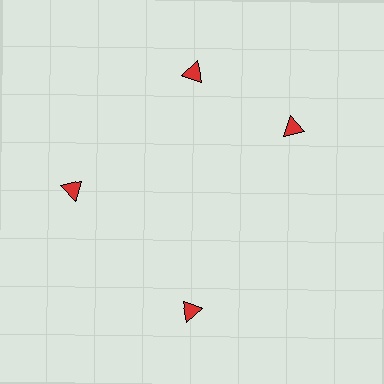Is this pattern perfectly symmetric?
No. The 4 red triangles are arranged in a ring, but one element near the 3 o'clock position is rotated out of alignment along the ring, breaking the 4-fold rotational symmetry.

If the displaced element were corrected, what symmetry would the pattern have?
It would have 4-fold rotational symmetry — the pattern would map onto itself every 90 degrees.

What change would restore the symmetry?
The symmetry would be restored by rotating it back into even spacing with its neighbors so that all 4 triangles sit at equal angles and equal distance from the center.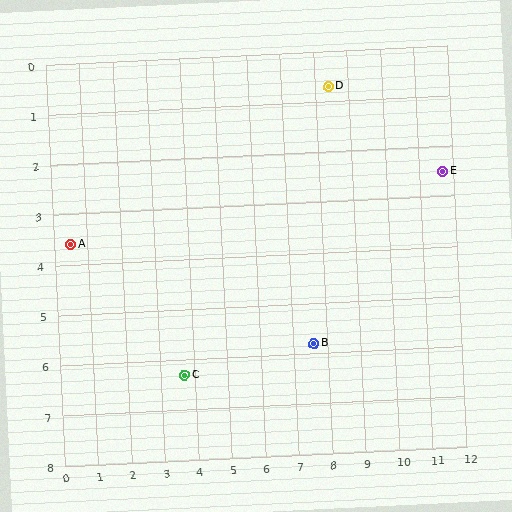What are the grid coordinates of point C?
Point C is at approximately (3.7, 6.3).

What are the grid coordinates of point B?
Point B is at approximately (7.6, 5.8).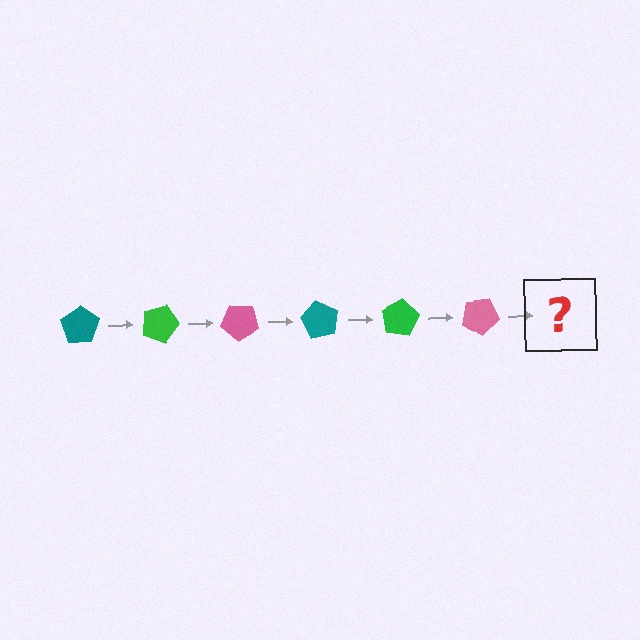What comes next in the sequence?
The next element should be a teal pentagon, rotated 120 degrees from the start.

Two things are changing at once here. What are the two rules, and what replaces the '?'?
The two rules are that it rotates 20 degrees each step and the color cycles through teal, green, and pink. The '?' should be a teal pentagon, rotated 120 degrees from the start.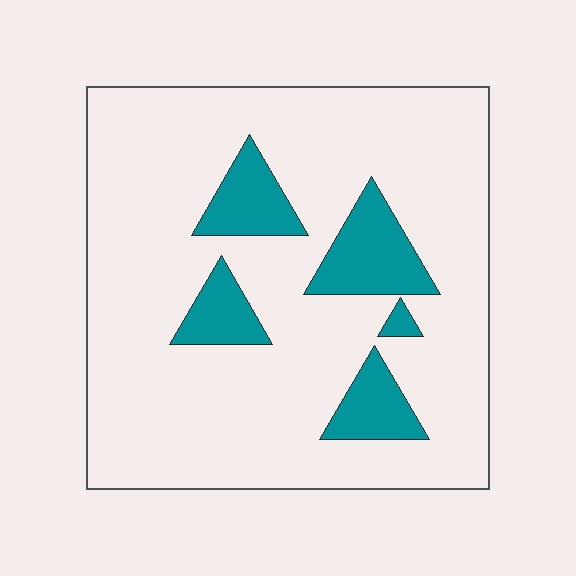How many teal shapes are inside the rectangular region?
5.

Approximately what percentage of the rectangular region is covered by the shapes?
Approximately 15%.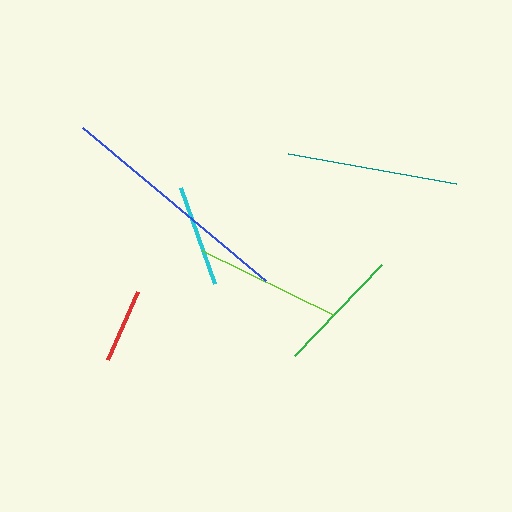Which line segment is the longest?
The blue line is the longest at approximately 238 pixels.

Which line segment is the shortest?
The red line is the shortest at approximately 74 pixels.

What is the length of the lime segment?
The lime segment is approximately 145 pixels long.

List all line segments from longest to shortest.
From longest to shortest: blue, teal, lime, green, cyan, red.